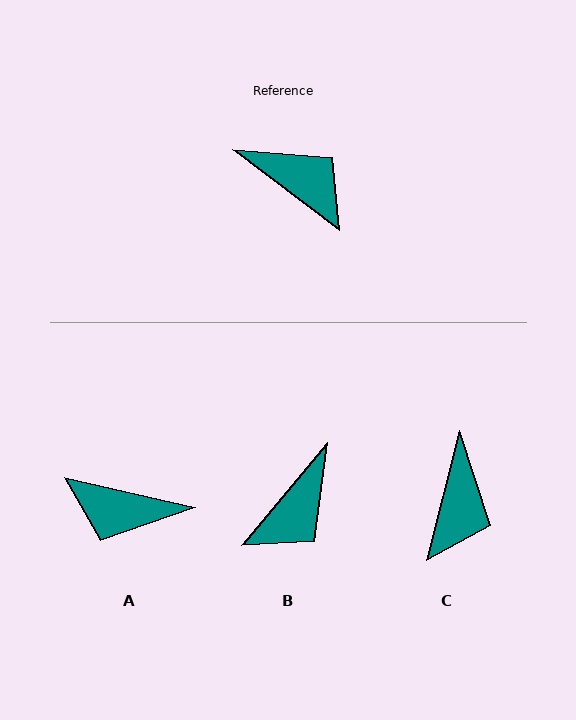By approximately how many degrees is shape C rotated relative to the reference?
Approximately 67 degrees clockwise.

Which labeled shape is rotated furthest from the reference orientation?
A, about 156 degrees away.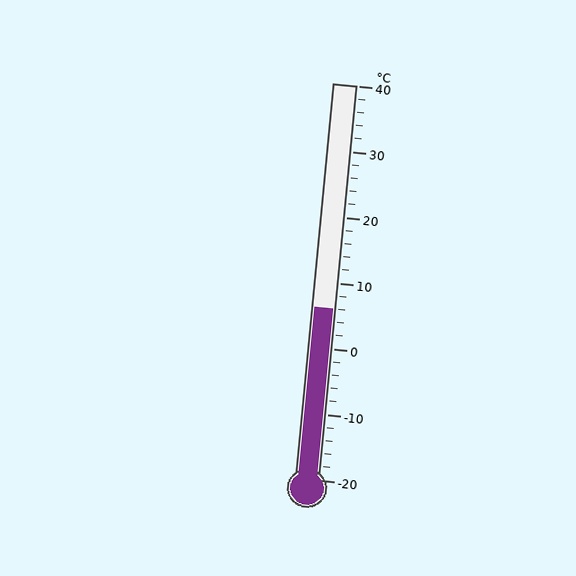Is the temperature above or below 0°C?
The temperature is above 0°C.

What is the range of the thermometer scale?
The thermometer scale ranges from -20°C to 40°C.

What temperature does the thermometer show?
The thermometer shows approximately 6°C.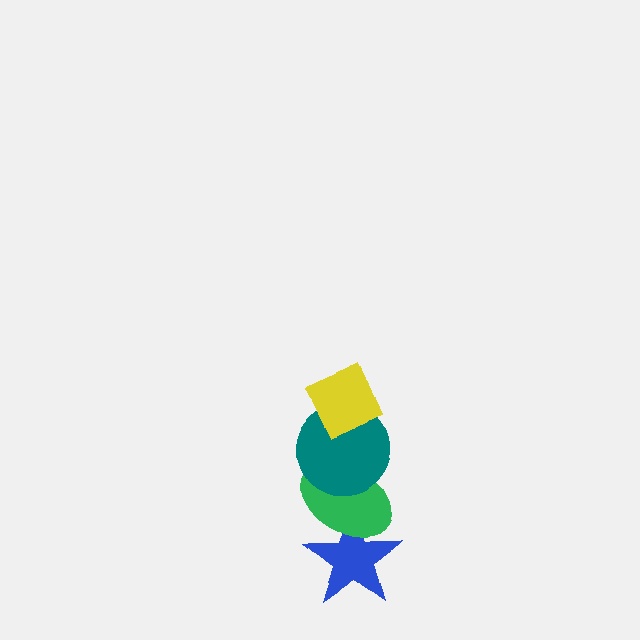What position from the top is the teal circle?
The teal circle is 2nd from the top.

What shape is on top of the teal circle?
The yellow diamond is on top of the teal circle.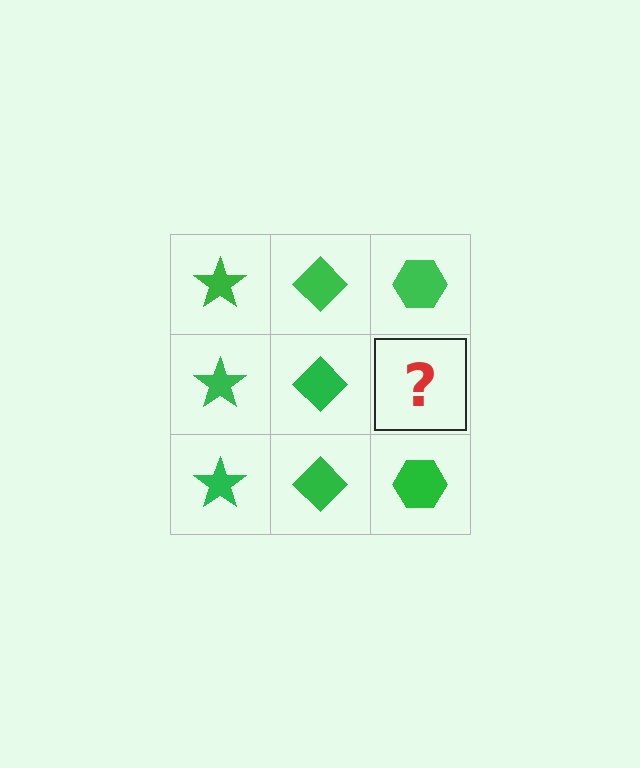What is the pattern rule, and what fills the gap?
The rule is that each column has a consistent shape. The gap should be filled with a green hexagon.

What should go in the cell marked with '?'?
The missing cell should contain a green hexagon.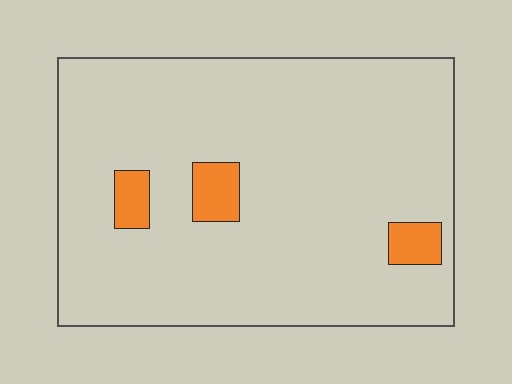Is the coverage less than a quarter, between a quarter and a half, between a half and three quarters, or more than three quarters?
Less than a quarter.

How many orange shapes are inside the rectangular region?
3.